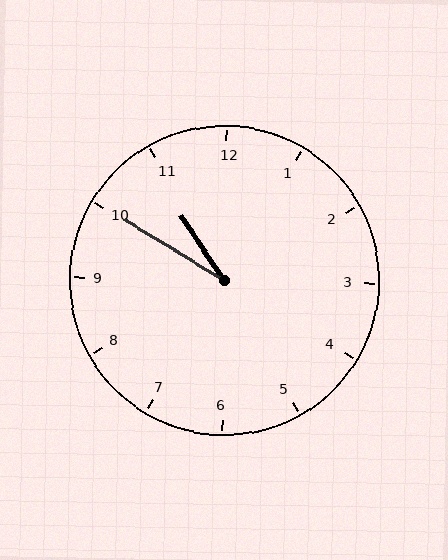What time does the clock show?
10:50.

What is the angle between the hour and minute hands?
Approximately 25 degrees.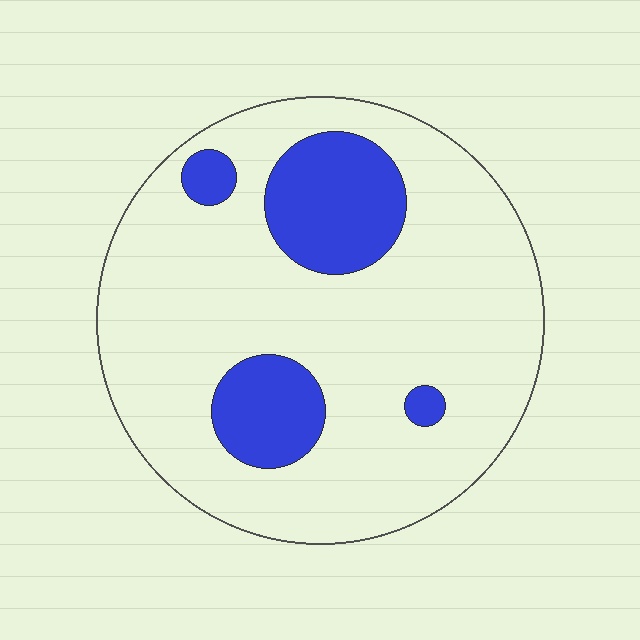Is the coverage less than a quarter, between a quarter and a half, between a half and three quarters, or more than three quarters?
Less than a quarter.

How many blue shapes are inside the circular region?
4.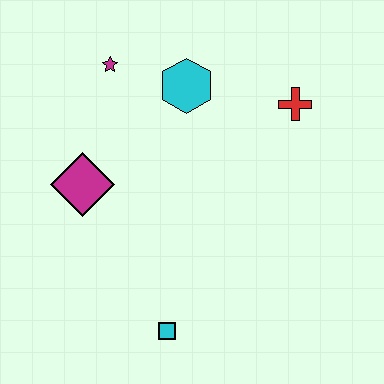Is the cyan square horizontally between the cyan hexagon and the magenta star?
Yes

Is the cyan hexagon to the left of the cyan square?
No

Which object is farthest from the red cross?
The cyan square is farthest from the red cross.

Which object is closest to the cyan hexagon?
The magenta star is closest to the cyan hexagon.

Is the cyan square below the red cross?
Yes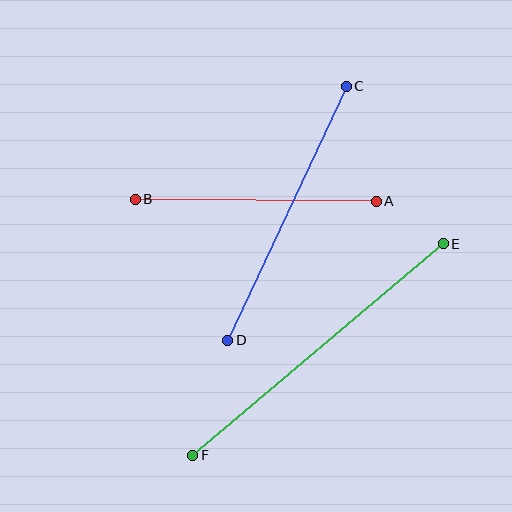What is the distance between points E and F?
The distance is approximately 327 pixels.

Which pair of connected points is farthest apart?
Points E and F are farthest apart.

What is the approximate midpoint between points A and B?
The midpoint is at approximately (256, 200) pixels.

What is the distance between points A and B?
The distance is approximately 241 pixels.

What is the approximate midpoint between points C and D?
The midpoint is at approximately (287, 213) pixels.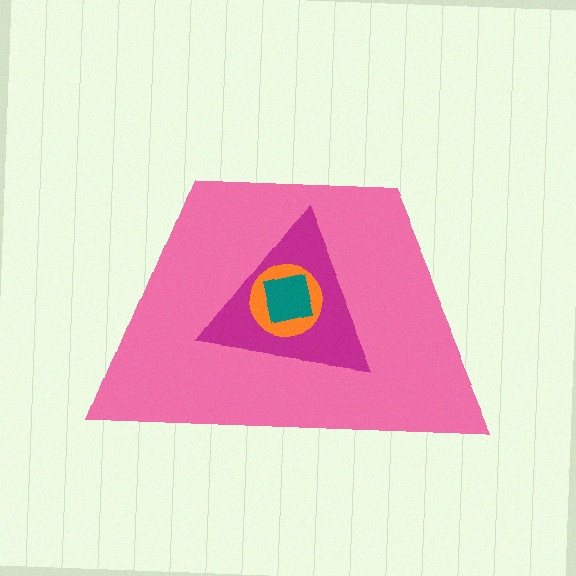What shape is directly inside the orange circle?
The teal square.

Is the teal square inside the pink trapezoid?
Yes.